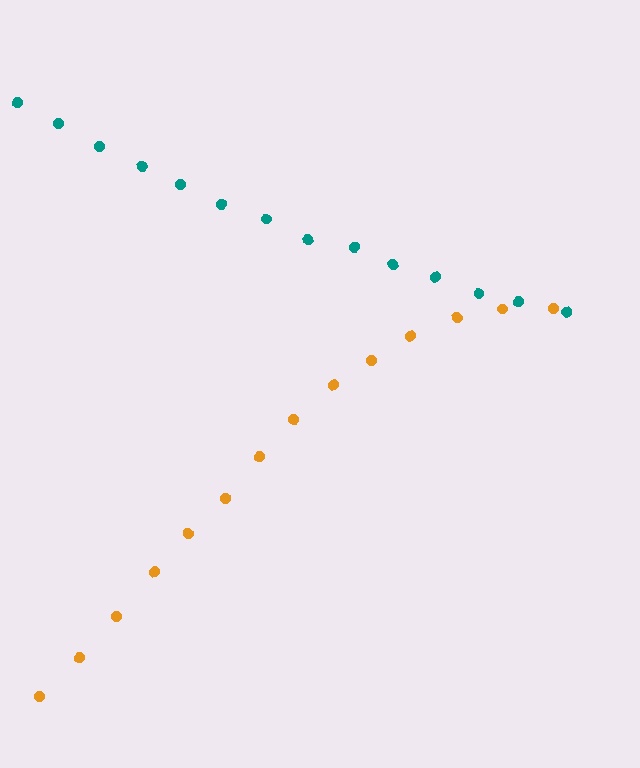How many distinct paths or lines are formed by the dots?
There are 2 distinct paths.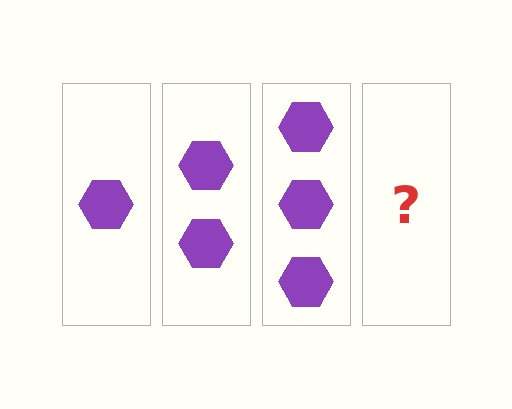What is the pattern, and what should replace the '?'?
The pattern is that each step adds one more hexagon. The '?' should be 4 hexagons.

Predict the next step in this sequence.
The next step is 4 hexagons.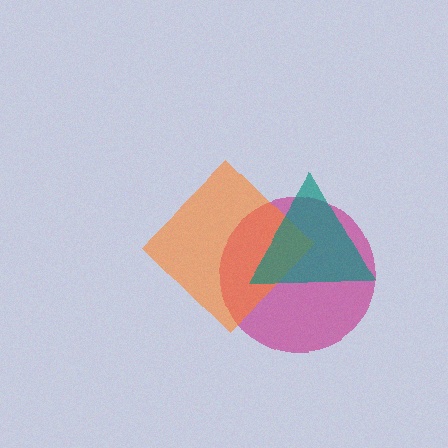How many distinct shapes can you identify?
There are 3 distinct shapes: a magenta circle, an orange diamond, a teal triangle.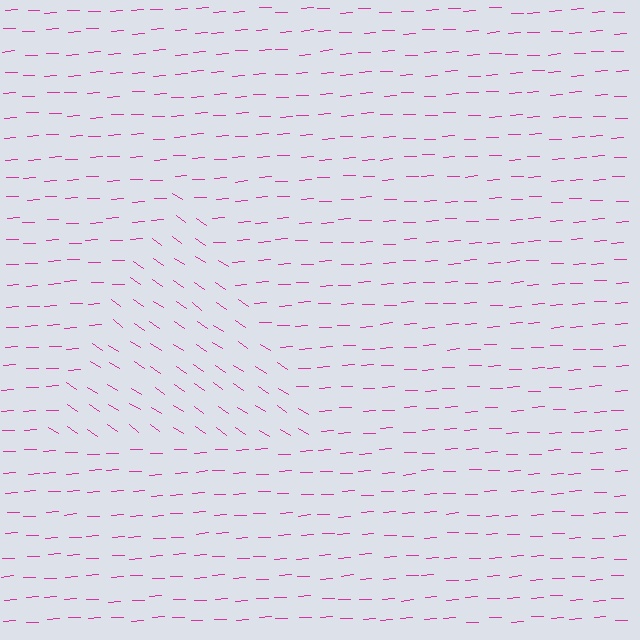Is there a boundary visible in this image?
Yes, there is a texture boundary formed by a change in line orientation.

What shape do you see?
I see a triangle.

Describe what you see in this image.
The image is filled with small magenta line segments. A triangle region in the image has lines oriented differently from the surrounding lines, creating a visible texture boundary.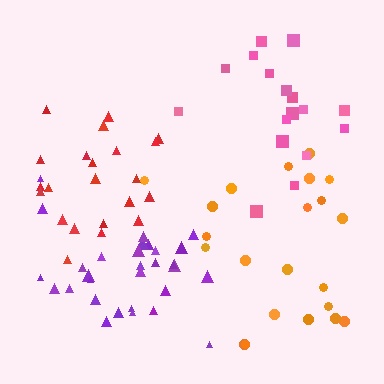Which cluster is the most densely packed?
Purple.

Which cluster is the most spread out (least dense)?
Pink.